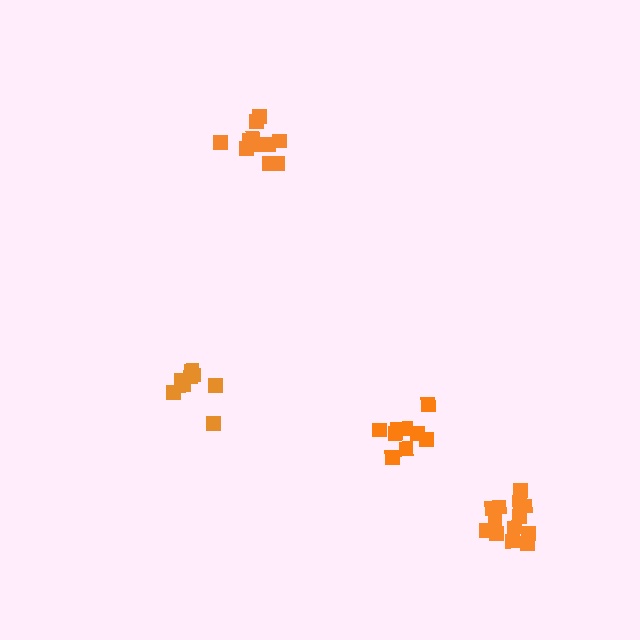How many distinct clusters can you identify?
There are 4 distinct clusters.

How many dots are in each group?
Group 1: 13 dots, Group 2: 9 dots, Group 3: 11 dots, Group 4: 8 dots (41 total).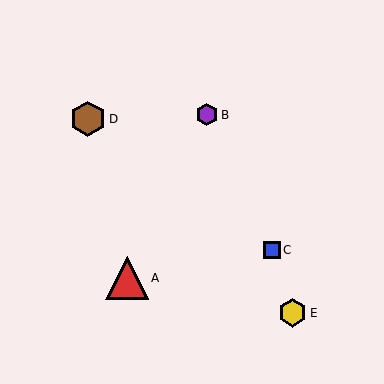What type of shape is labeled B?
Shape B is a purple hexagon.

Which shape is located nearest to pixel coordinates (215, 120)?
The purple hexagon (labeled B) at (207, 115) is nearest to that location.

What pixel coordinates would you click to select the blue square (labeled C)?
Click at (272, 250) to select the blue square C.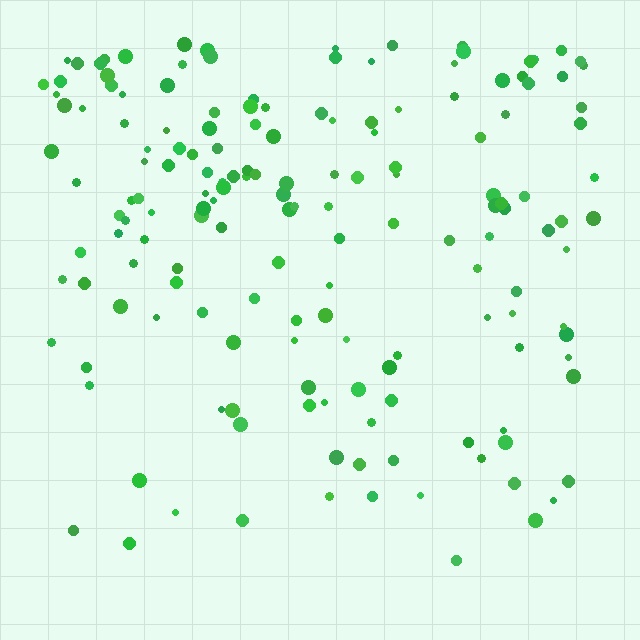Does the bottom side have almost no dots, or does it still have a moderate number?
Still a moderate number, just noticeably fewer than the top.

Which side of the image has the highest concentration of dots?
The top.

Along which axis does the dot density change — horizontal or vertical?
Vertical.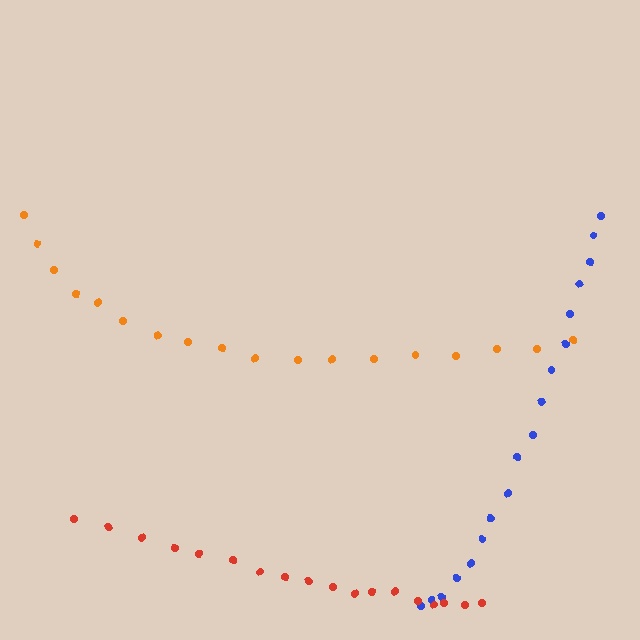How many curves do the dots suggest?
There are 3 distinct paths.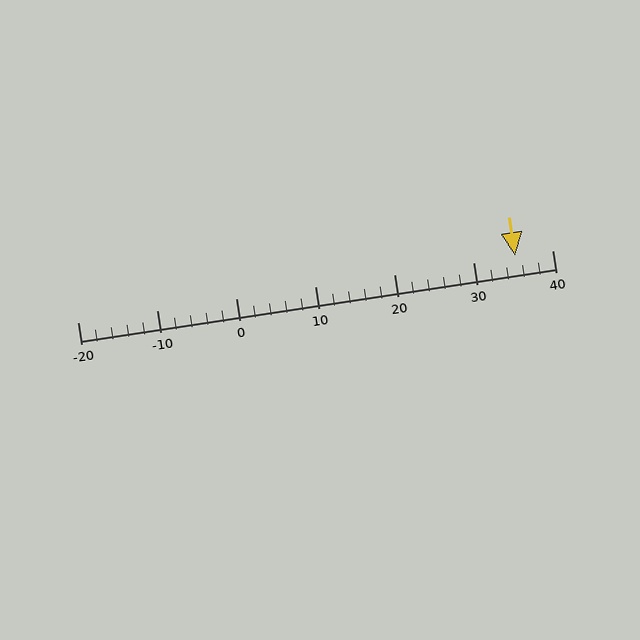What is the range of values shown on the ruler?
The ruler shows values from -20 to 40.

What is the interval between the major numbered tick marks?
The major tick marks are spaced 10 units apart.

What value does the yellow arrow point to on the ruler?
The yellow arrow points to approximately 35.